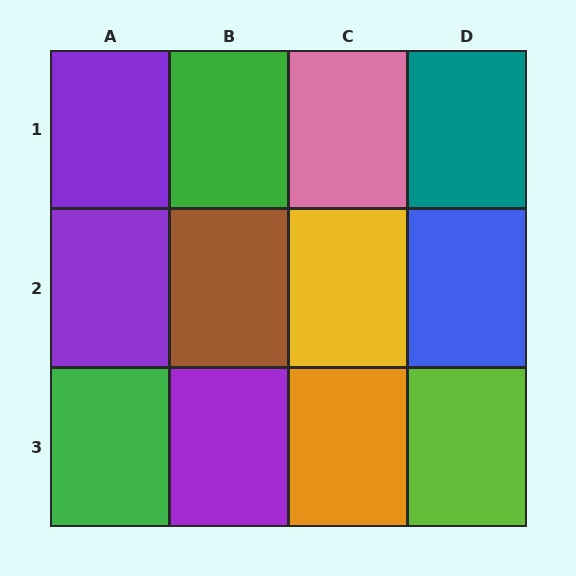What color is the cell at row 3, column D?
Lime.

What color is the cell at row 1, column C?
Pink.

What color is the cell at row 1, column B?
Green.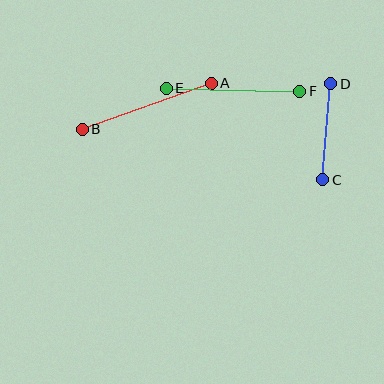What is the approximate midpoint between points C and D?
The midpoint is at approximately (327, 132) pixels.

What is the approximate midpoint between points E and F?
The midpoint is at approximately (233, 90) pixels.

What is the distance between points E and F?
The distance is approximately 133 pixels.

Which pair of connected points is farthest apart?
Points A and B are farthest apart.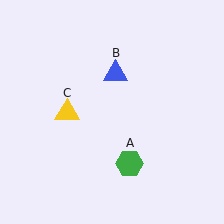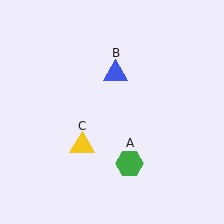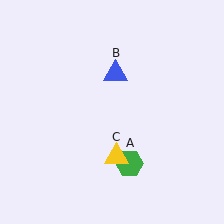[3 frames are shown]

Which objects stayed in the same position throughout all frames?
Green hexagon (object A) and blue triangle (object B) remained stationary.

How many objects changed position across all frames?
1 object changed position: yellow triangle (object C).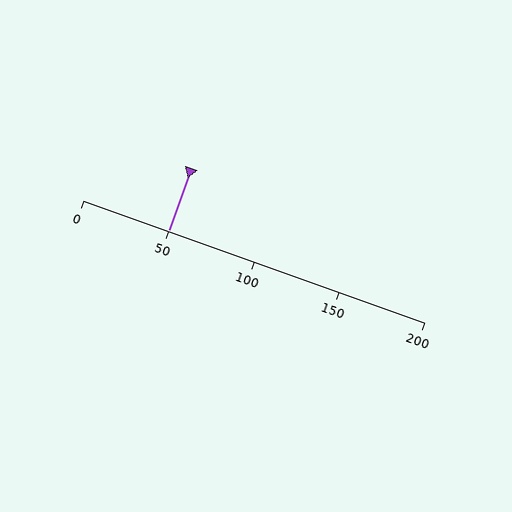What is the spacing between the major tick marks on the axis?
The major ticks are spaced 50 apart.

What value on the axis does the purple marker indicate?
The marker indicates approximately 50.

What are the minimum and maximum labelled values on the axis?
The axis runs from 0 to 200.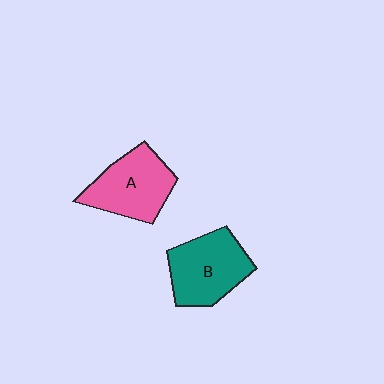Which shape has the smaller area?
Shape A (pink).